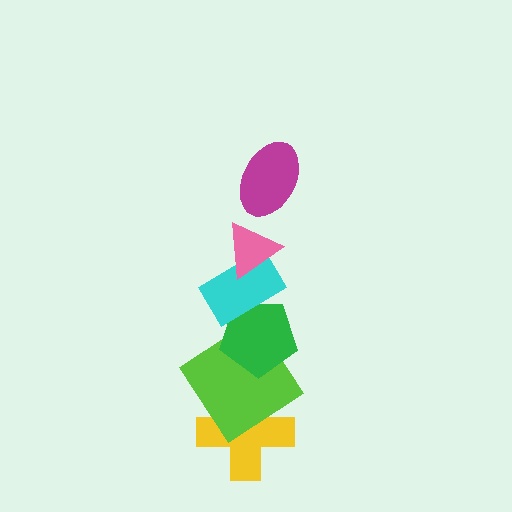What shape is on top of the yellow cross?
The lime diamond is on top of the yellow cross.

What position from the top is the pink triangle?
The pink triangle is 2nd from the top.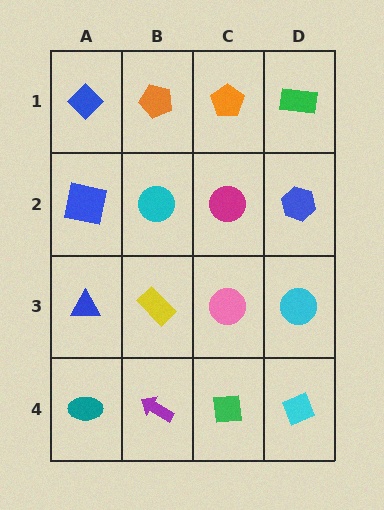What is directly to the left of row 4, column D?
A green square.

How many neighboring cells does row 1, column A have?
2.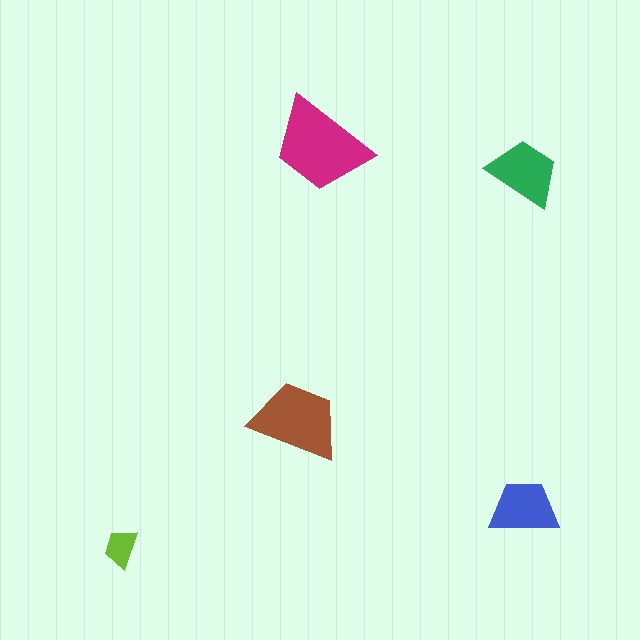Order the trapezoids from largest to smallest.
the magenta one, the brown one, the green one, the blue one, the lime one.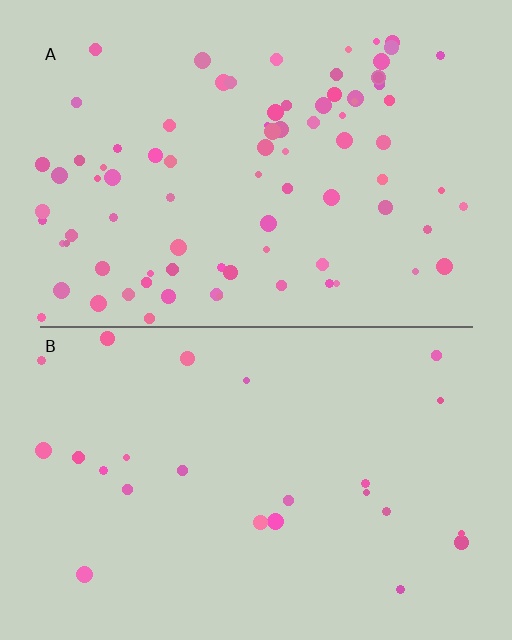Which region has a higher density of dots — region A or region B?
A (the top).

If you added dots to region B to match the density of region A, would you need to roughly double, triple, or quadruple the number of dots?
Approximately triple.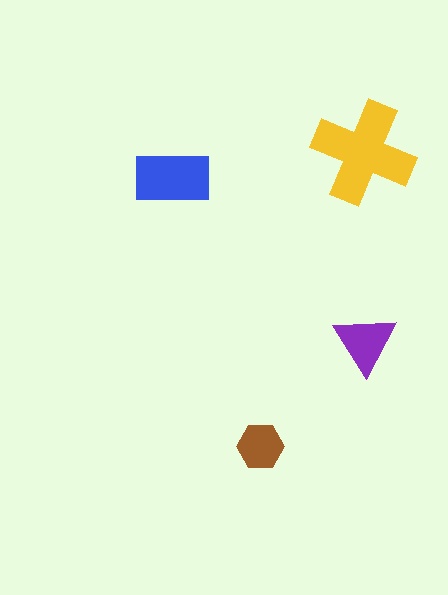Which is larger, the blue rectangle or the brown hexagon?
The blue rectangle.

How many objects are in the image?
There are 4 objects in the image.